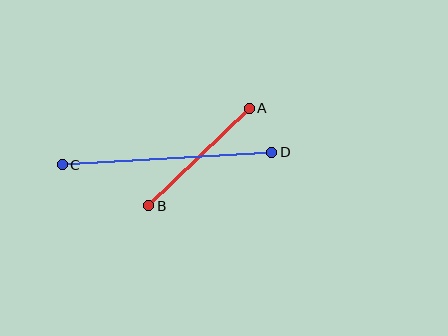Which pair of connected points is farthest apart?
Points C and D are farthest apart.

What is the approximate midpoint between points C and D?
The midpoint is at approximately (167, 158) pixels.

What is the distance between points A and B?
The distance is approximately 140 pixels.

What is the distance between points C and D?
The distance is approximately 210 pixels.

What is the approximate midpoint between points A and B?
The midpoint is at approximately (199, 157) pixels.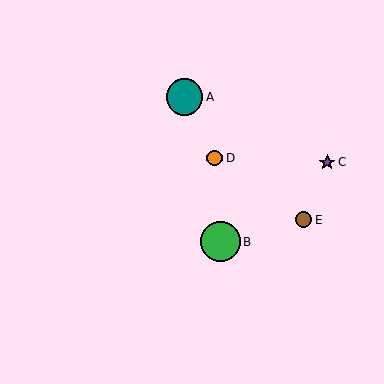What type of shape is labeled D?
Shape D is an orange circle.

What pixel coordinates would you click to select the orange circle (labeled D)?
Click at (215, 158) to select the orange circle D.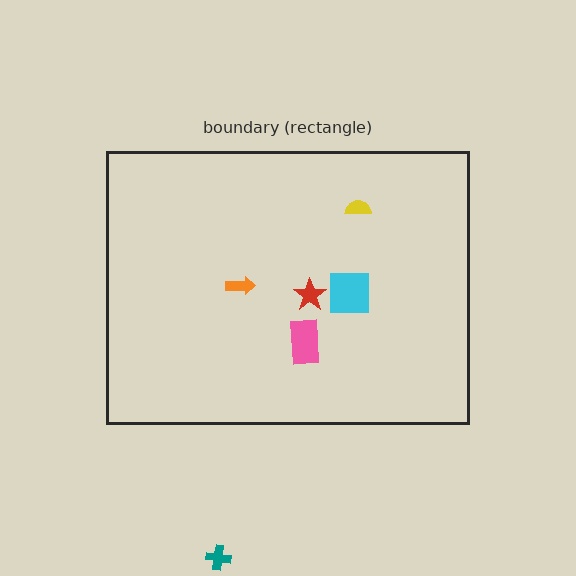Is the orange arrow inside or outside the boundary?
Inside.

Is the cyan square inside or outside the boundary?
Inside.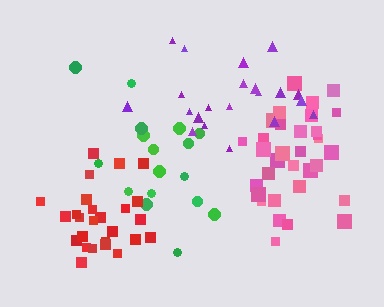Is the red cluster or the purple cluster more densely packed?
Red.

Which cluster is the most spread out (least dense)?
Green.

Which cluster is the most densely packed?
Red.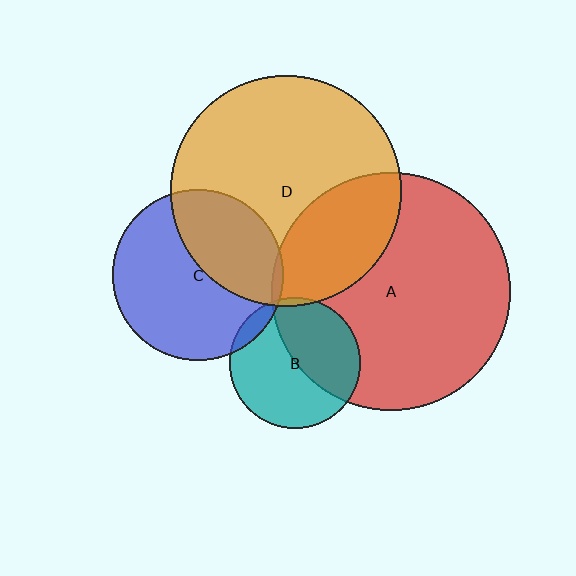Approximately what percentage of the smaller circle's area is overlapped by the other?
Approximately 40%.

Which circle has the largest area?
Circle A (red).